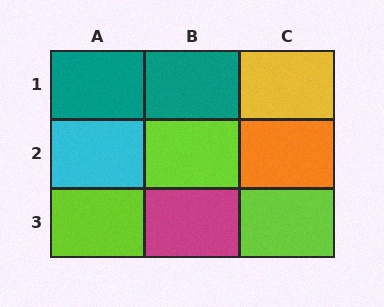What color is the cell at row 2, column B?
Lime.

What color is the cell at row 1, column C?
Yellow.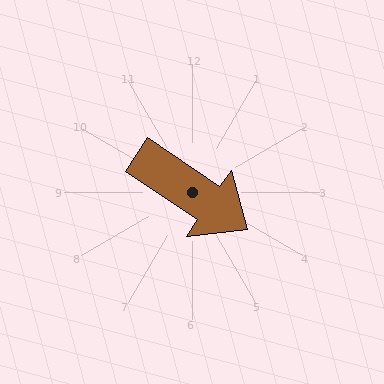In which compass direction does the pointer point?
Southeast.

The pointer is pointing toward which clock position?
Roughly 4 o'clock.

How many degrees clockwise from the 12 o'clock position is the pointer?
Approximately 124 degrees.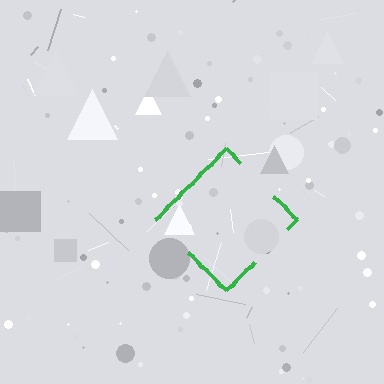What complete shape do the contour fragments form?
The contour fragments form a diamond.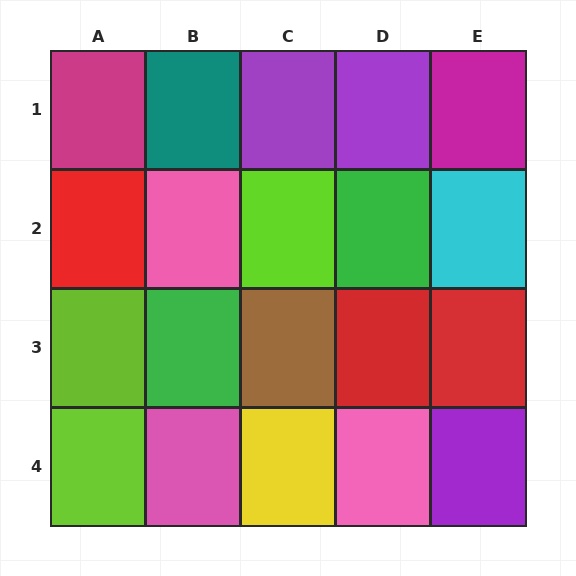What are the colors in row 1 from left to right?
Magenta, teal, purple, purple, magenta.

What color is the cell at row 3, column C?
Brown.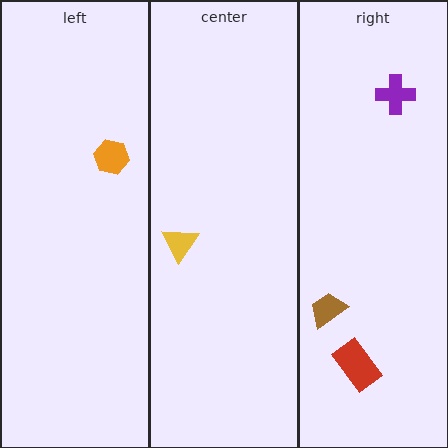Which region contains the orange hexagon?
The left region.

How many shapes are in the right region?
3.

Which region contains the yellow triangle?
The center region.